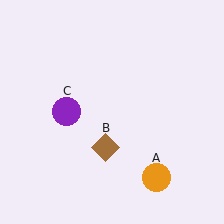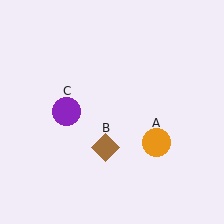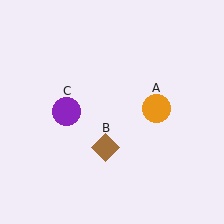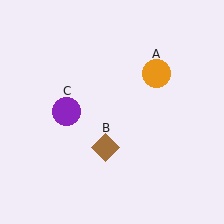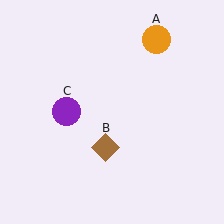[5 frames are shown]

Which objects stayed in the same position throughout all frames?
Brown diamond (object B) and purple circle (object C) remained stationary.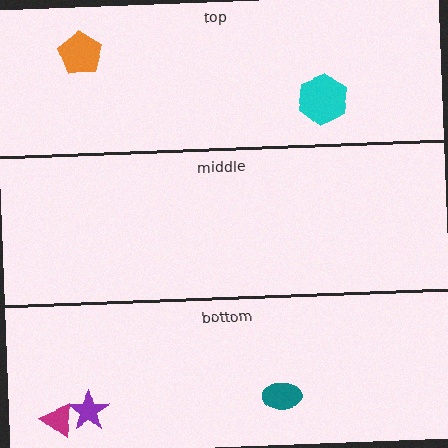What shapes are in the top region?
The cyan hexagon, the orange pentagon.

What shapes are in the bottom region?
The purple star, the teal ellipse, the magenta triangle.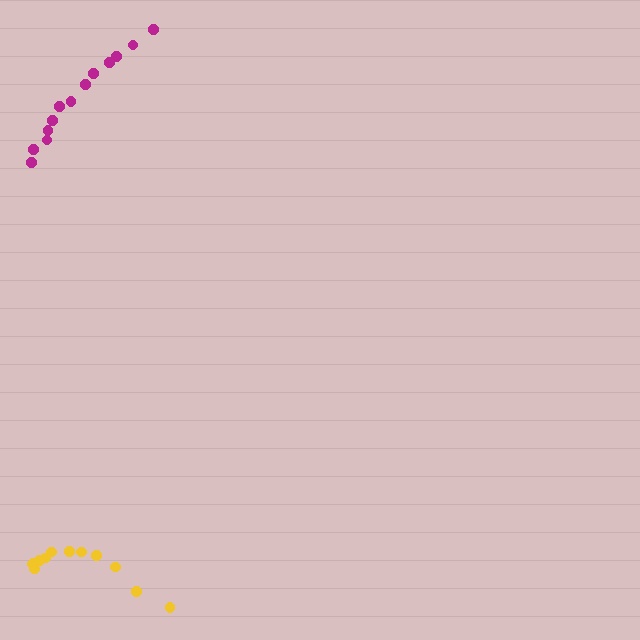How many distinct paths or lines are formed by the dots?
There are 2 distinct paths.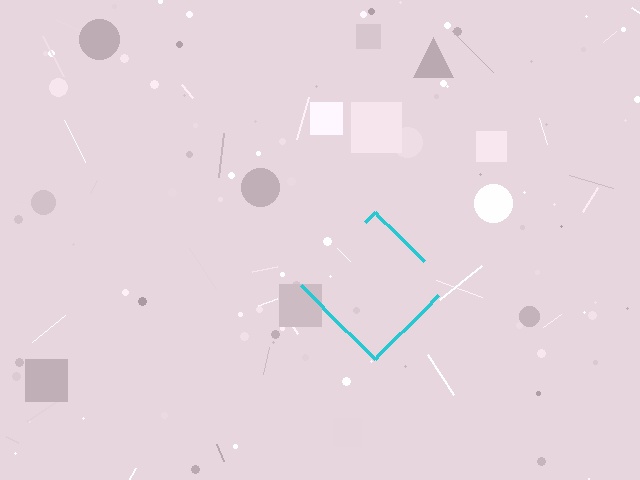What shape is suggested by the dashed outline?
The dashed outline suggests a diamond.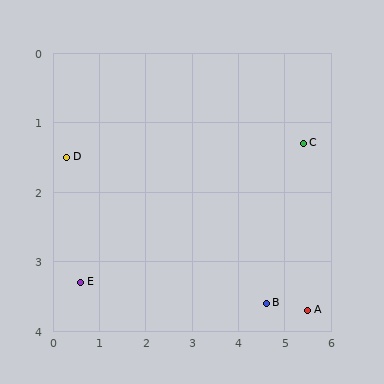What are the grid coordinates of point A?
Point A is at approximately (5.5, 3.7).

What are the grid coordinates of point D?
Point D is at approximately (0.3, 1.5).